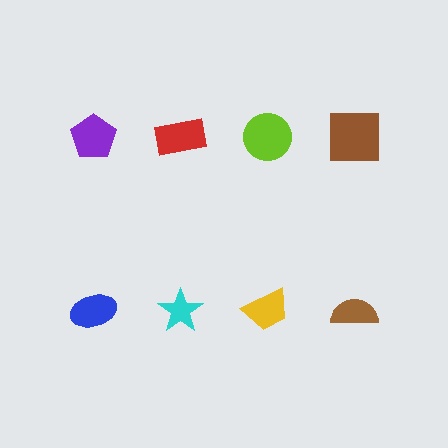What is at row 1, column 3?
A lime circle.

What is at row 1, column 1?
A purple pentagon.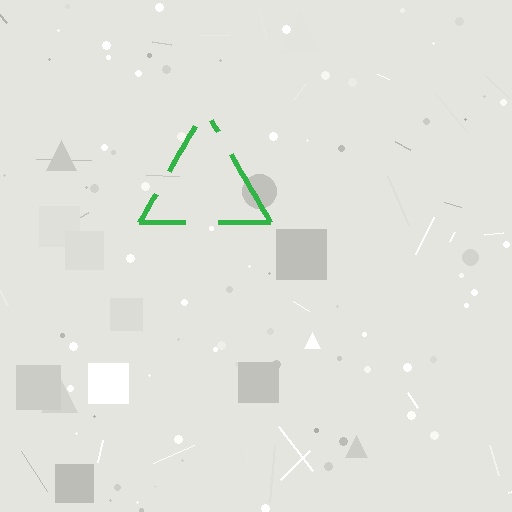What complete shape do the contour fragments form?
The contour fragments form a triangle.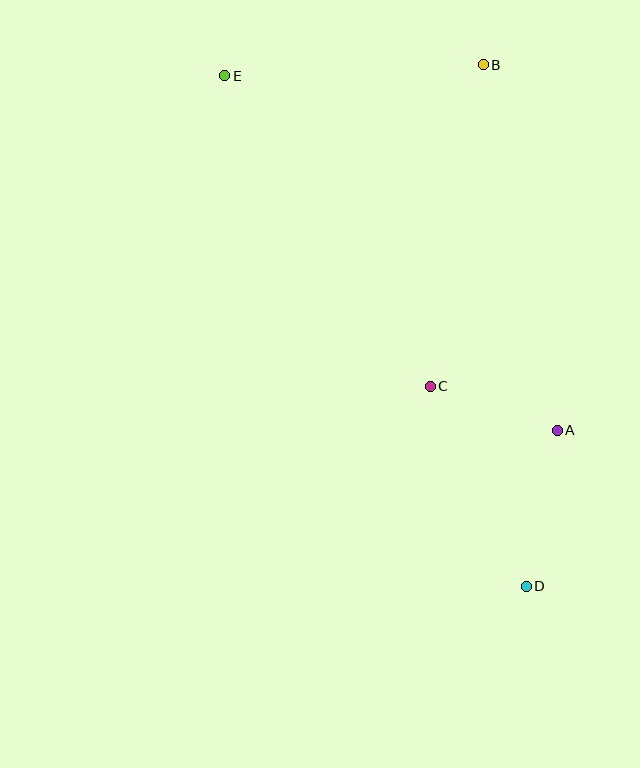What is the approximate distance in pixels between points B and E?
The distance between B and E is approximately 259 pixels.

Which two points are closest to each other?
Points A and C are closest to each other.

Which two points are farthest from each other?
Points D and E are farthest from each other.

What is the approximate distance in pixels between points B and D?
The distance between B and D is approximately 523 pixels.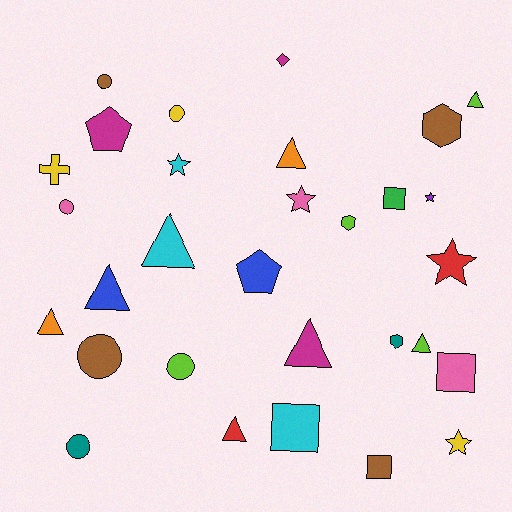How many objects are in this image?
There are 30 objects.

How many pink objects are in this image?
There are 3 pink objects.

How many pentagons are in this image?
There are 2 pentagons.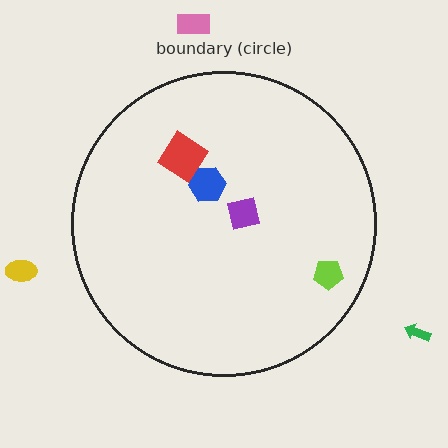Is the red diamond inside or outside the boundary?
Inside.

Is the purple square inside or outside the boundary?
Inside.